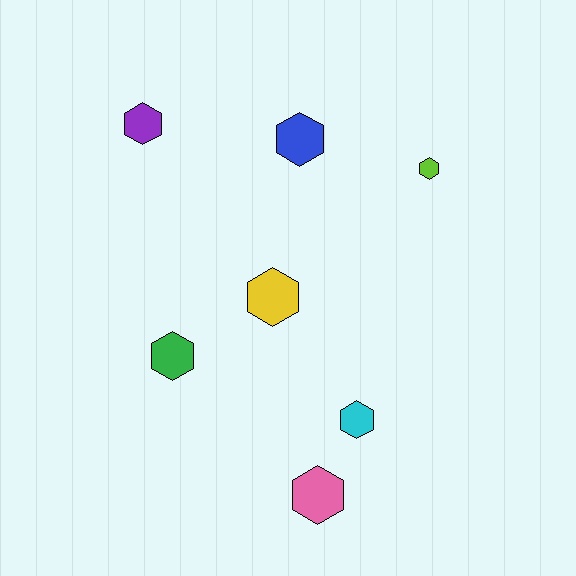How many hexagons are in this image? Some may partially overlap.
There are 7 hexagons.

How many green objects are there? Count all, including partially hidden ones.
There is 1 green object.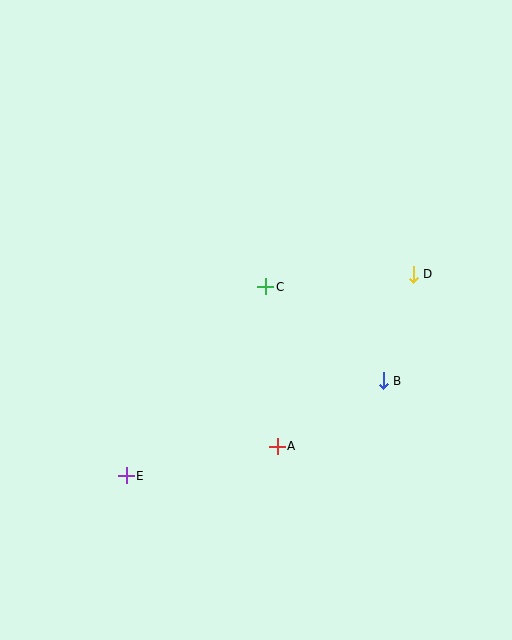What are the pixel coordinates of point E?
Point E is at (126, 476).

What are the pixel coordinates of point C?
Point C is at (266, 287).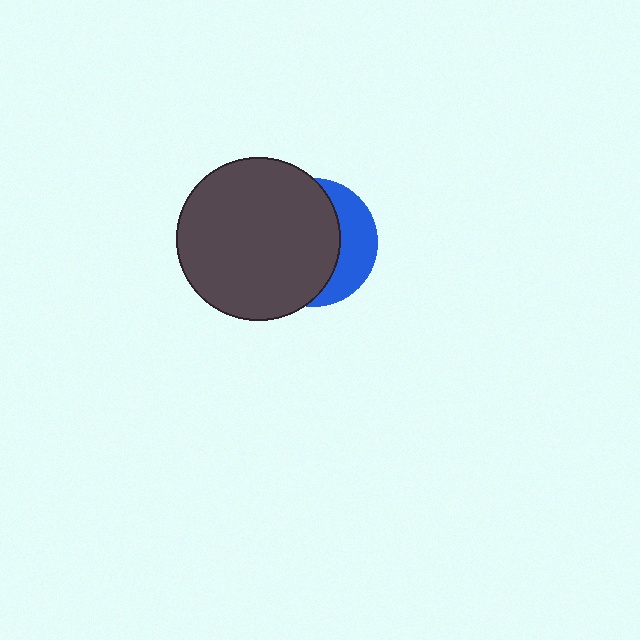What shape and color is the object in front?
The object in front is a dark gray circle.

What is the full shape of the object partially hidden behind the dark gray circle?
The partially hidden object is a blue circle.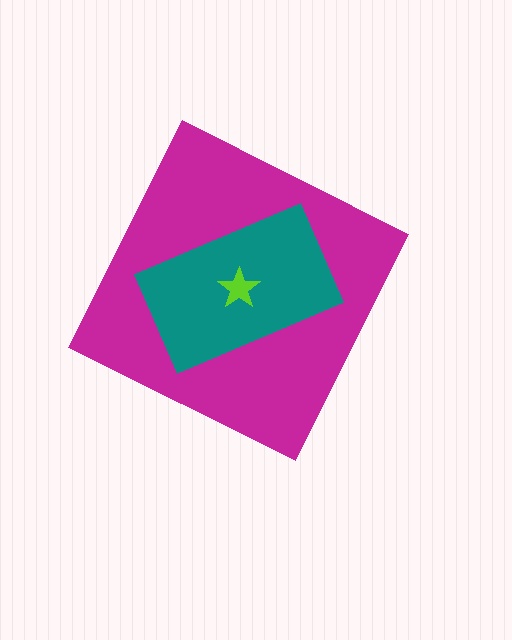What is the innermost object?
The lime star.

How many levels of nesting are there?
3.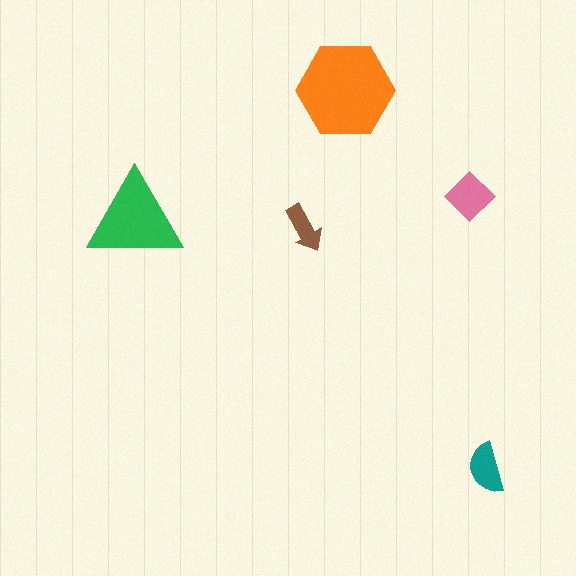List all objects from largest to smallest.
The orange hexagon, the green triangle, the pink diamond, the teal semicircle, the brown arrow.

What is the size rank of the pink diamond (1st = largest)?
3rd.